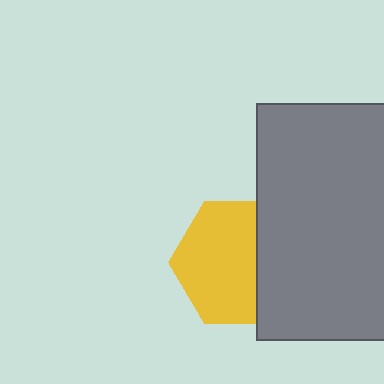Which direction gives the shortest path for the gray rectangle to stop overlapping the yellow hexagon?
Moving right gives the shortest separation.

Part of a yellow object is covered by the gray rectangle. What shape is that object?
It is a hexagon.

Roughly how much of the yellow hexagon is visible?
Most of it is visible (roughly 65%).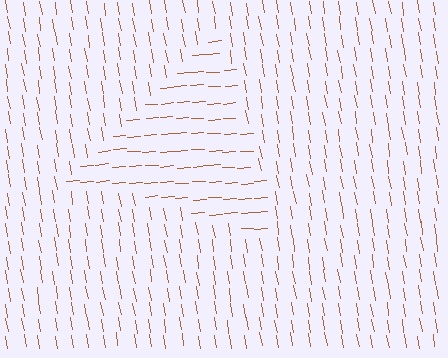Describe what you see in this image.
The image is filled with small brown line segments. A triangle region in the image has lines oriented differently from the surrounding lines, creating a visible texture boundary.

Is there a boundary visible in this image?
Yes, there is a texture boundary formed by a change in line orientation.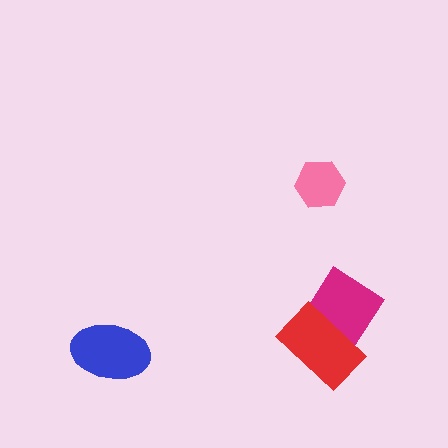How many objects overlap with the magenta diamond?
1 object overlaps with the magenta diamond.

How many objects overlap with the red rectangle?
1 object overlaps with the red rectangle.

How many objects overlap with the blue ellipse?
0 objects overlap with the blue ellipse.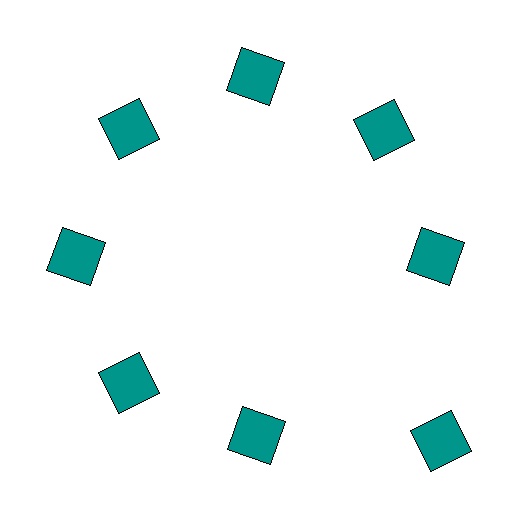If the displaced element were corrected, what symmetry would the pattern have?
It would have 8-fold rotational symmetry — the pattern would map onto itself every 45 degrees.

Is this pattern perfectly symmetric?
No. The 8 teal squares are arranged in a ring, but one element near the 4 o'clock position is pushed outward from the center, breaking the 8-fold rotational symmetry.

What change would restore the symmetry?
The symmetry would be restored by moving it inward, back onto the ring so that all 8 squares sit at equal angles and equal distance from the center.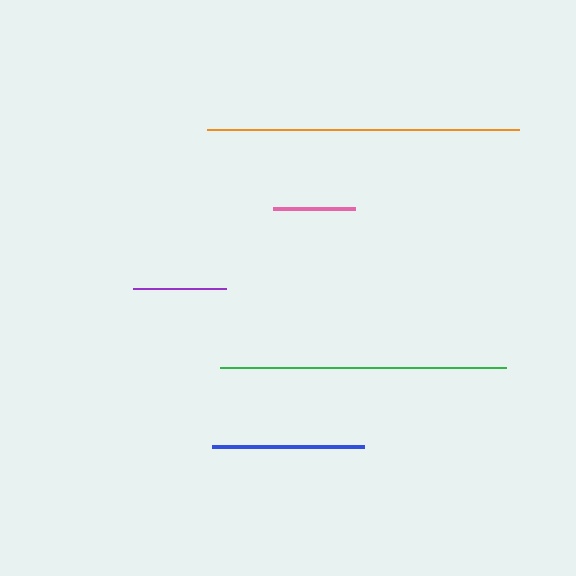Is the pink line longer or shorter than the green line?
The green line is longer than the pink line.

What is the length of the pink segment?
The pink segment is approximately 82 pixels long.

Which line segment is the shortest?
The pink line is the shortest at approximately 82 pixels.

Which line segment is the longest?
The orange line is the longest at approximately 312 pixels.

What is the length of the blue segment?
The blue segment is approximately 152 pixels long.